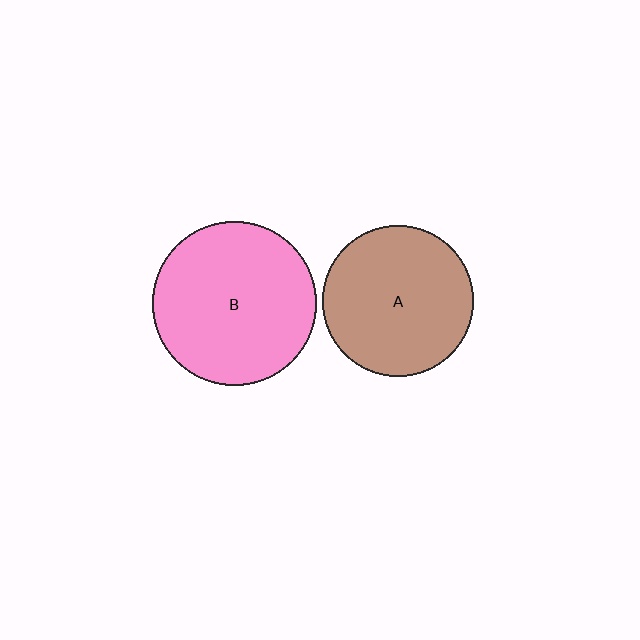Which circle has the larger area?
Circle B (pink).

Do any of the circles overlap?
No, none of the circles overlap.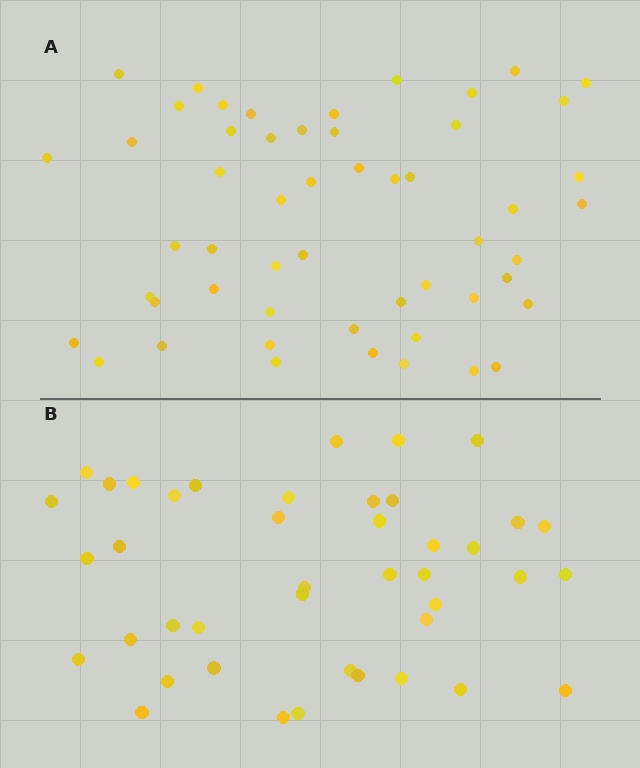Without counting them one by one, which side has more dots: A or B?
Region A (the top region) has more dots.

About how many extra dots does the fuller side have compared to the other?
Region A has roughly 12 or so more dots than region B.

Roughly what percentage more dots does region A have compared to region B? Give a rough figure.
About 25% more.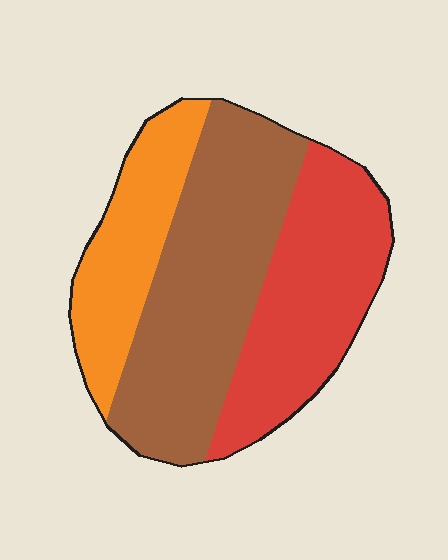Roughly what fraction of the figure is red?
Red covers roughly 35% of the figure.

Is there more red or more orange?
Red.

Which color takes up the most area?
Brown, at roughly 45%.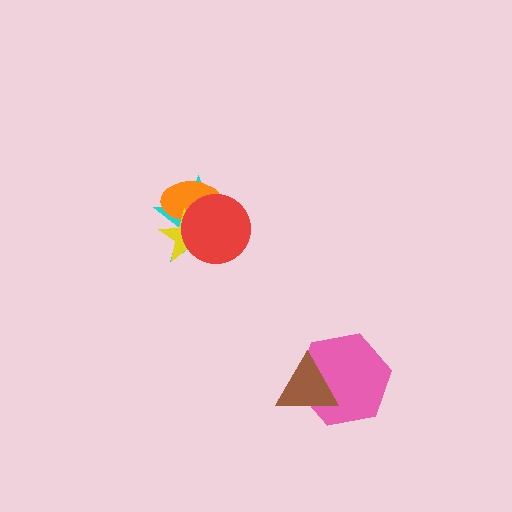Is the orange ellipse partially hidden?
Yes, it is partially covered by another shape.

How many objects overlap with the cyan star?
3 objects overlap with the cyan star.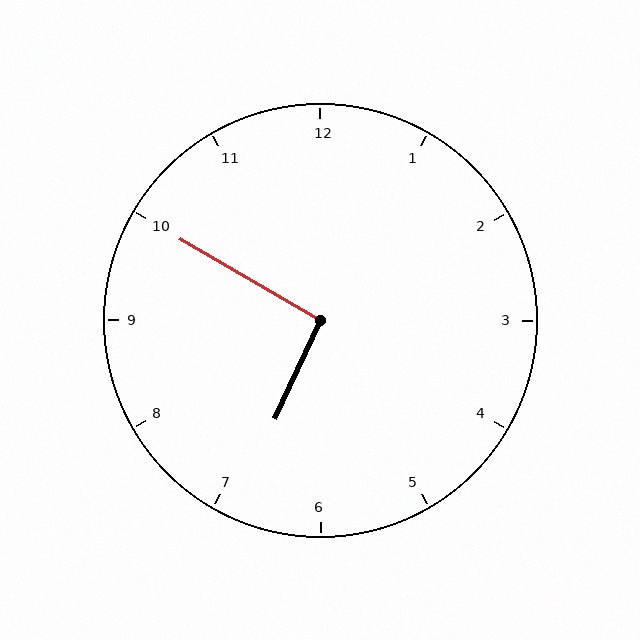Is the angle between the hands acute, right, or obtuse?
It is right.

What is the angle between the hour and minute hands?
Approximately 95 degrees.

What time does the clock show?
6:50.